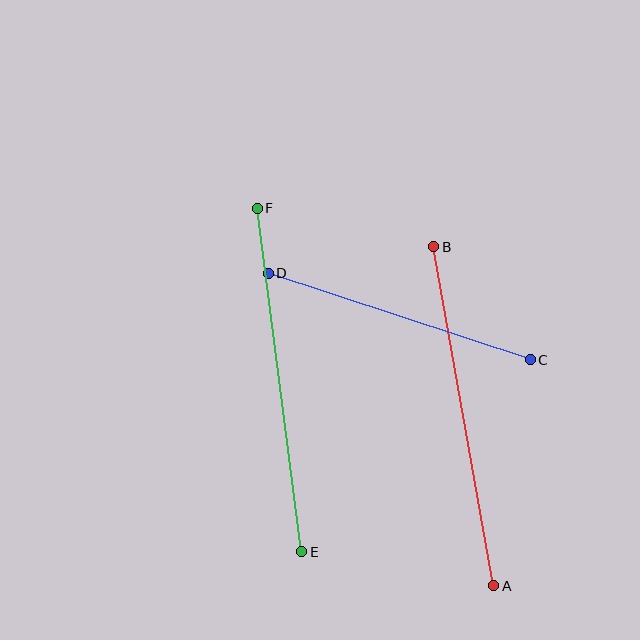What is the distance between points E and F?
The distance is approximately 346 pixels.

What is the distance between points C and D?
The distance is approximately 276 pixels.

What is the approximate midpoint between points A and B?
The midpoint is at approximately (464, 416) pixels.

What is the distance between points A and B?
The distance is approximately 344 pixels.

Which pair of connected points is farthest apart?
Points E and F are farthest apart.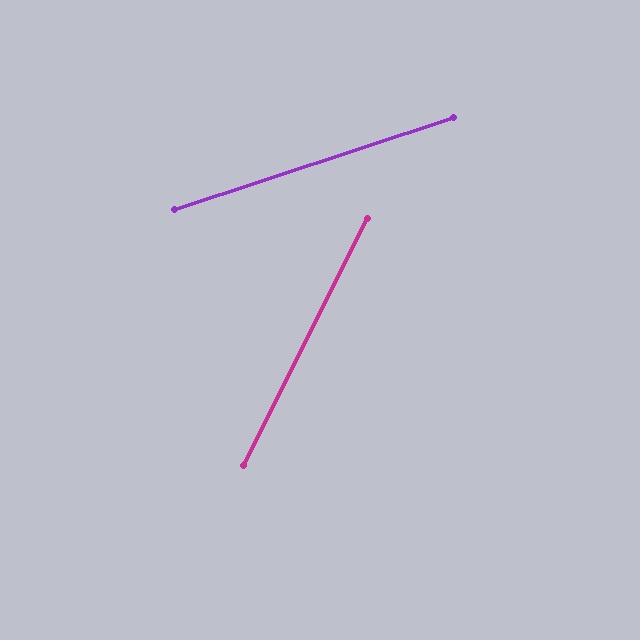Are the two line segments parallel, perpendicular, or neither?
Neither parallel nor perpendicular — they differ by about 45°.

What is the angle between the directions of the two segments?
Approximately 45 degrees.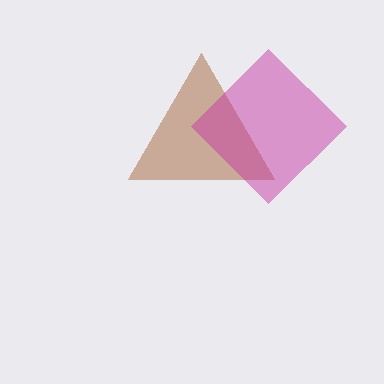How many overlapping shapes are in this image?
There are 2 overlapping shapes in the image.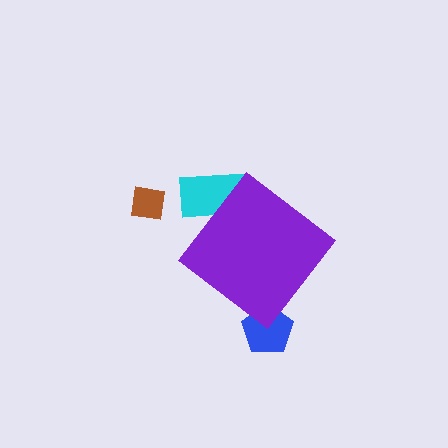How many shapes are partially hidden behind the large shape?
2 shapes are partially hidden.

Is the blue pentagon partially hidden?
Yes, the blue pentagon is partially hidden behind the purple diamond.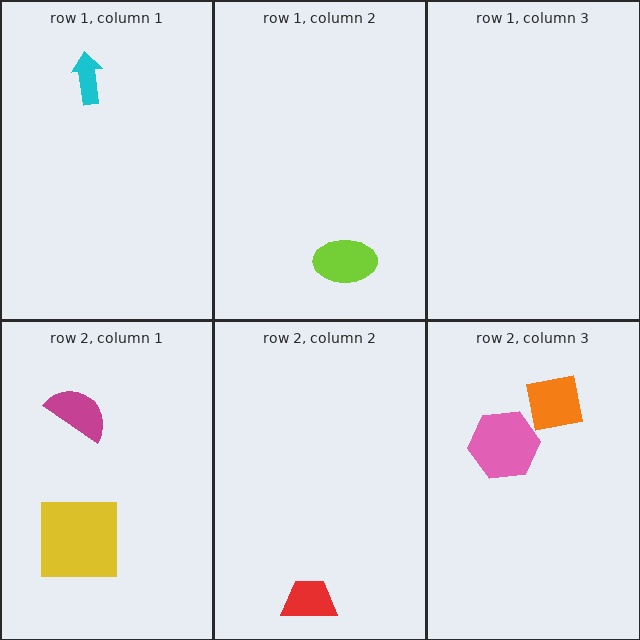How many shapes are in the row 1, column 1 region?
1.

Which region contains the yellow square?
The row 2, column 1 region.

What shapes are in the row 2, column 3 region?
The pink hexagon, the orange square.